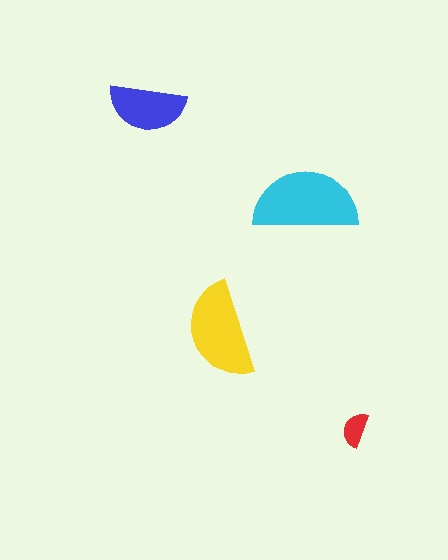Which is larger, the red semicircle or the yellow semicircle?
The yellow one.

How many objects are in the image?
There are 4 objects in the image.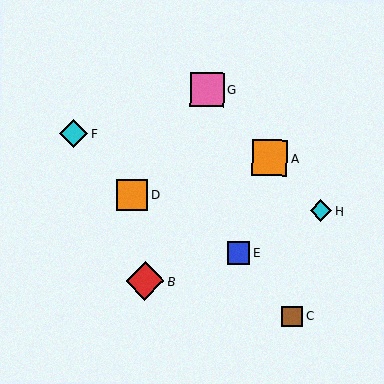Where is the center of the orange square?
The center of the orange square is at (270, 158).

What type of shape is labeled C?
Shape C is a brown square.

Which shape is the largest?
The red diamond (labeled B) is the largest.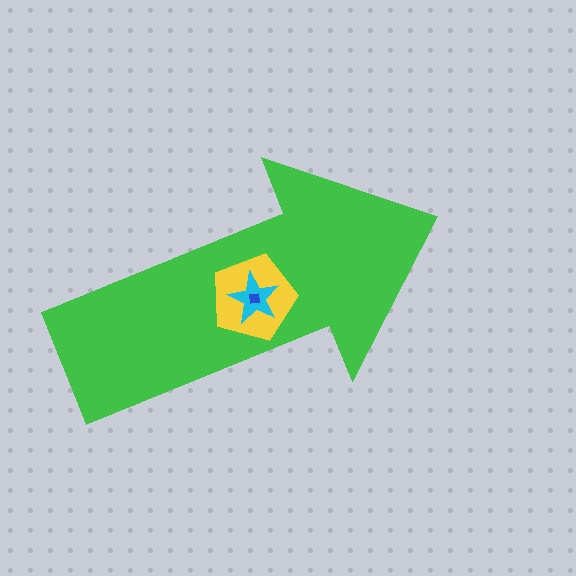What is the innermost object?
The blue square.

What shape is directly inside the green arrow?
The yellow pentagon.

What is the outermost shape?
The green arrow.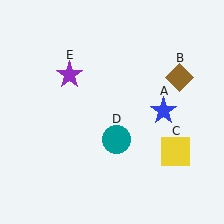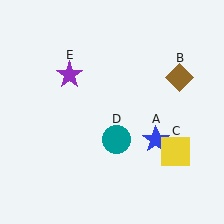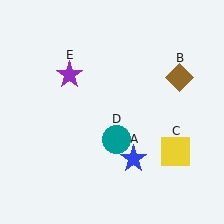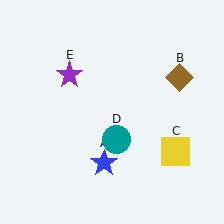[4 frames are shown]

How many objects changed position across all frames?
1 object changed position: blue star (object A).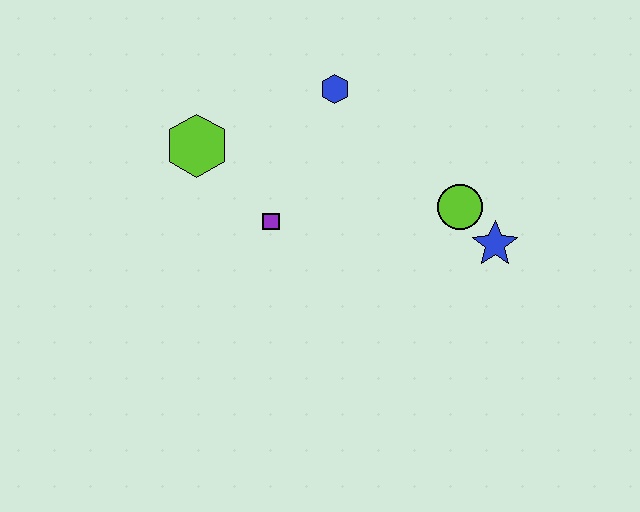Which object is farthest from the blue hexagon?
The blue star is farthest from the blue hexagon.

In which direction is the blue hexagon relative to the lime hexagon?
The blue hexagon is to the right of the lime hexagon.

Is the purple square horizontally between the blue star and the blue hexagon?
No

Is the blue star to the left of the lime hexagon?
No